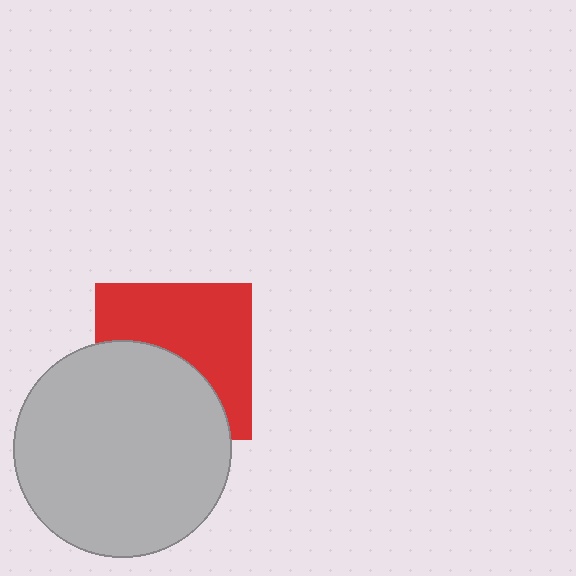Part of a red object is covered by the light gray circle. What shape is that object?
It is a square.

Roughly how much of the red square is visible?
About half of it is visible (roughly 55%).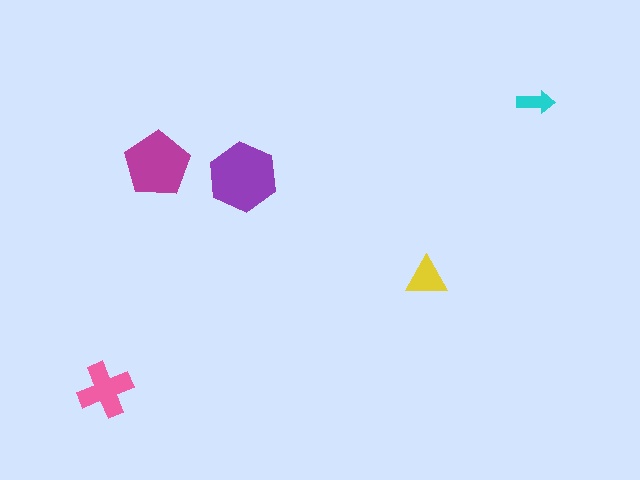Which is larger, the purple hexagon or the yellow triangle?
The purple hexagon.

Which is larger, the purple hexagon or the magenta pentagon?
The purple hexagon.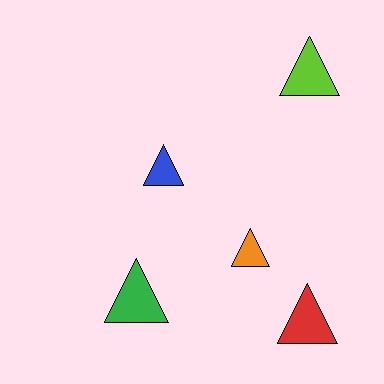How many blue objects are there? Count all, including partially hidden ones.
There is 1 blue object.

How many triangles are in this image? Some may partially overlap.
There are 5 triangles.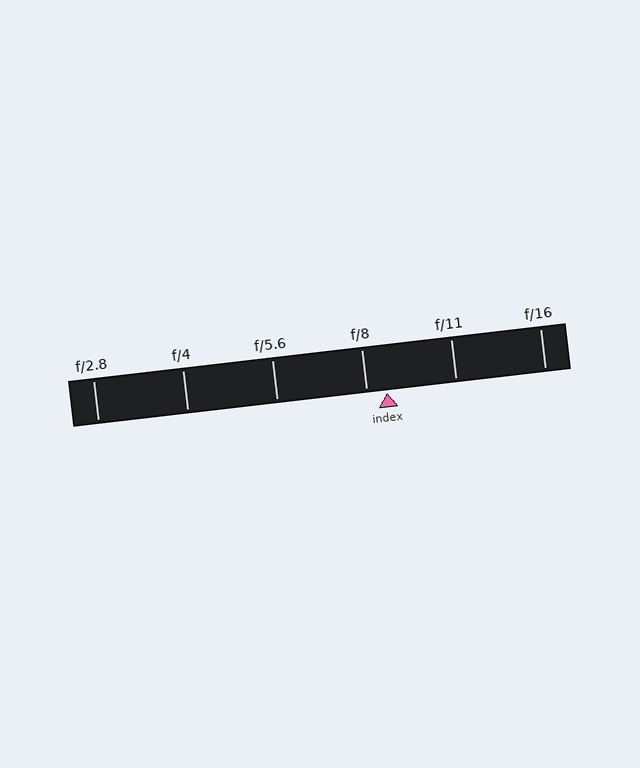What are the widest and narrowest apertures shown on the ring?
The widest aperture shown is f/2.8 and the narrowest is f/16.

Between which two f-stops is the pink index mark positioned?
The index mark is between f/8 and f/11.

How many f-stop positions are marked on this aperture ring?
There are 6 f-stop positions marked.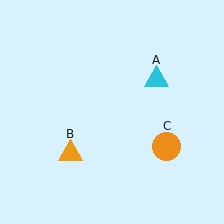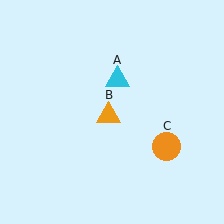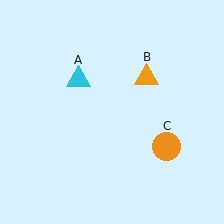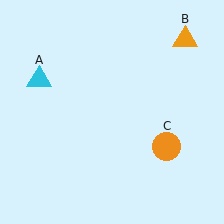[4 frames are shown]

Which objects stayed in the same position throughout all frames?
Orange circle (object C) remained stationary.